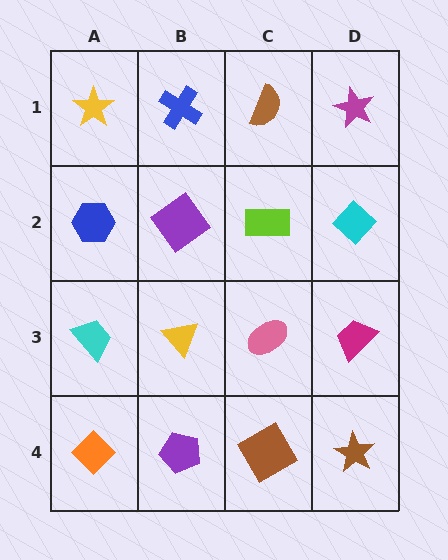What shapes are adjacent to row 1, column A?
A blue hexagon (row 2, column A), a blue cross (row 1, column B).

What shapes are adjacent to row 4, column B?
A yellow triangle (row 3, column B), an orange diamond (row 4, column A), a brown square (row 4, column C).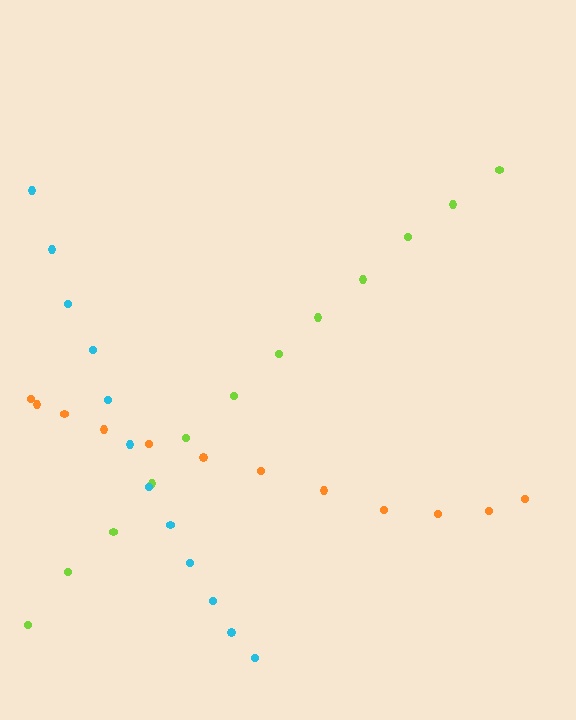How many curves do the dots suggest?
There are 3 distinct paths.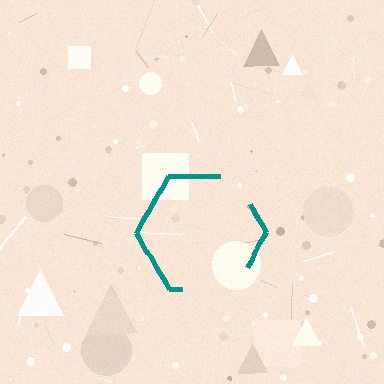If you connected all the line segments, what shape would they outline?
They would outline a hexagon.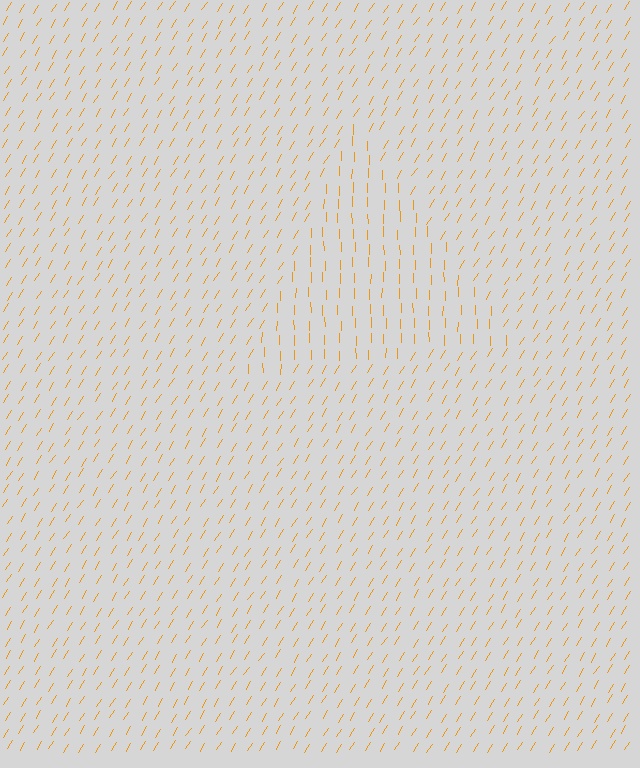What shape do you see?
I see a triangle.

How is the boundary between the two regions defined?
The boundary is defined purely by a change in line orientation (approximately 32 degrees difference). All lines are the same color and thickness.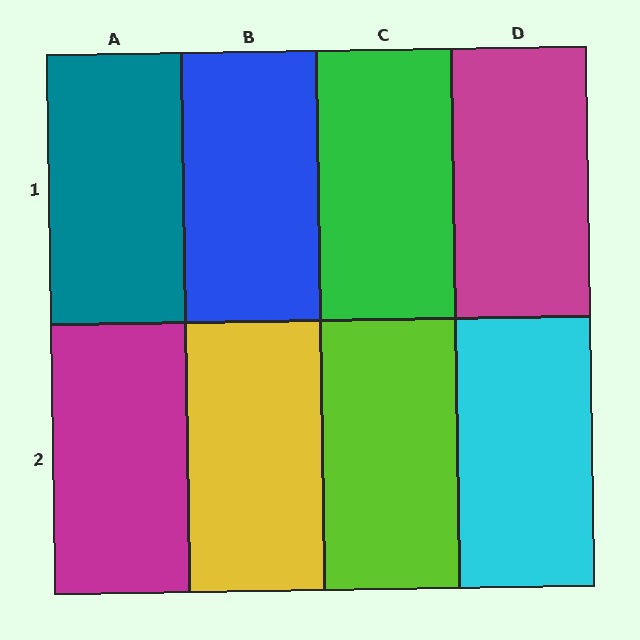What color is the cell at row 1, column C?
Green.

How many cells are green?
1 cell is green.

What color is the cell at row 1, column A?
Teal.